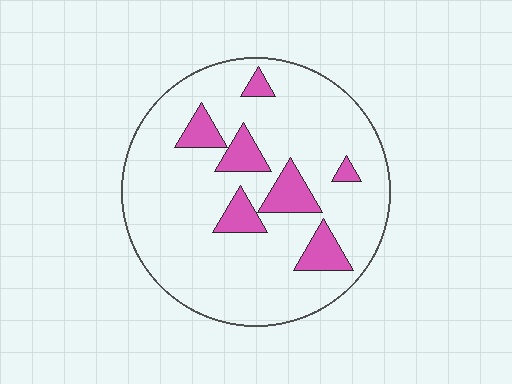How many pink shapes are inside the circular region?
7.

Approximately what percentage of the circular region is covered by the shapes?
Approximately 15%.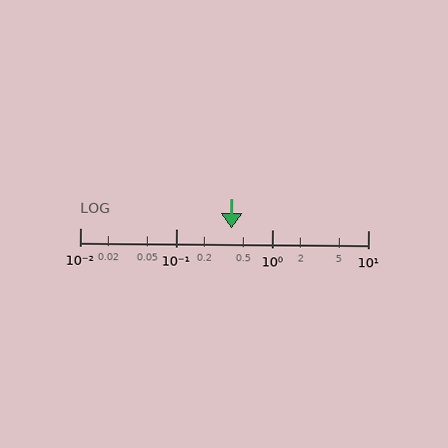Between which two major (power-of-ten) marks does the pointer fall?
The pointer is between 0.1 and 1.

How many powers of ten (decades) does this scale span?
The scale spans 3 decades, from 0.01 to 10.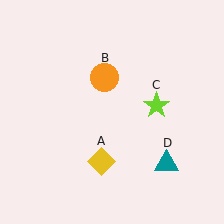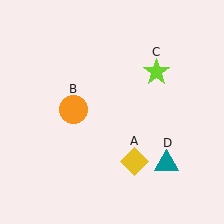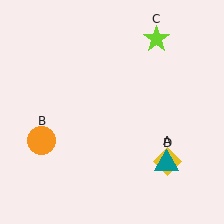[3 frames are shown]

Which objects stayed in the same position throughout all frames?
Teal triangle (object D) remained stationary.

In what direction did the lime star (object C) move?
The lime star (object C) moved up.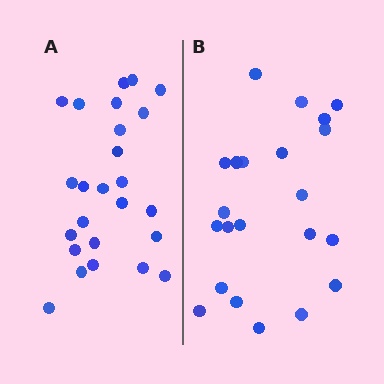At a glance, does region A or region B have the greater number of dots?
Region A (the left region) has more dots.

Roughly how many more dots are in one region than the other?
Region A has just a few more — roughly 2 or 3 more dots than region B.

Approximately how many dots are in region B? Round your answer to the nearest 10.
About 20 dots. (The exact count is 22, which rounds to 20.)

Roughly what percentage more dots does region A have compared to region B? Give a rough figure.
About 15% more.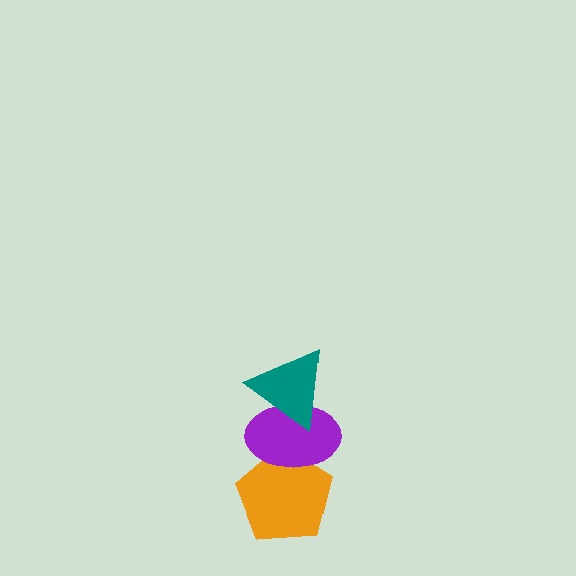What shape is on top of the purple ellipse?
The teal triangle is on top of the purple ellipse.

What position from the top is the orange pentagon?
The orange pentagon is 3rd from the top.